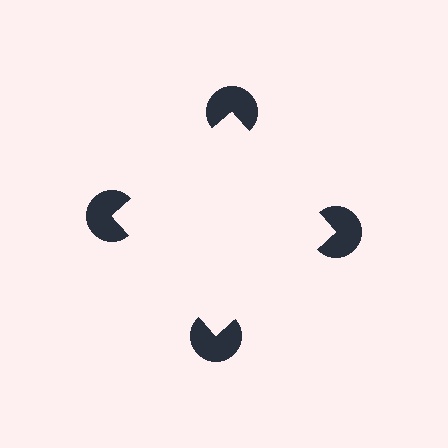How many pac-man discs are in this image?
There are 4 — one at each vertex of the illusory square.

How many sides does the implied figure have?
4 sides.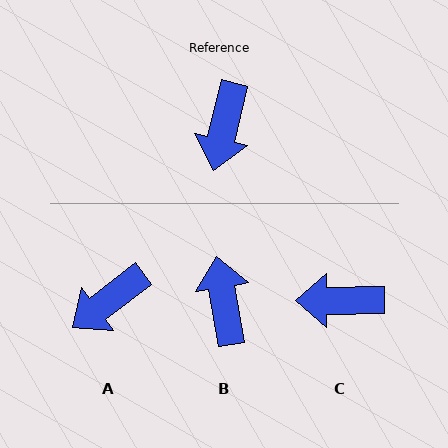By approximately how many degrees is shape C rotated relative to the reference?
Approximately 76 degrees clockwise.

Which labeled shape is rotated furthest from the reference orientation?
B, about 157 degrees away.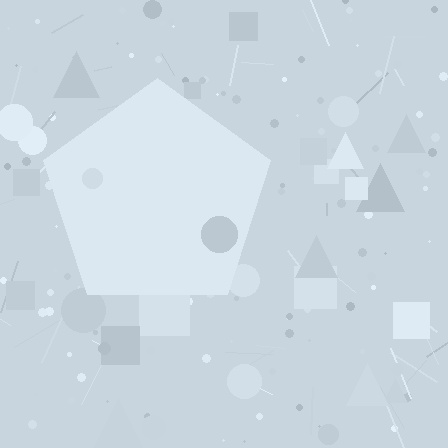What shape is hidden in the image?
A pentagon is hidden in the image.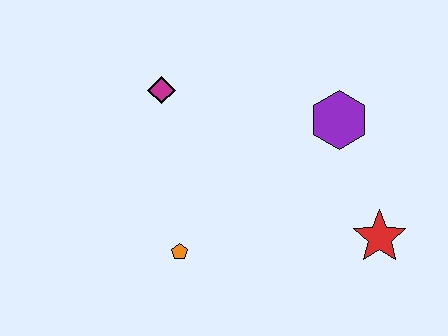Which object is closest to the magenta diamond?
The orange pentagon is closest to the magenta diamond.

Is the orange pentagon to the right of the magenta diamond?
Yes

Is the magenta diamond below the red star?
No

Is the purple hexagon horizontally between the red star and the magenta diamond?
Yes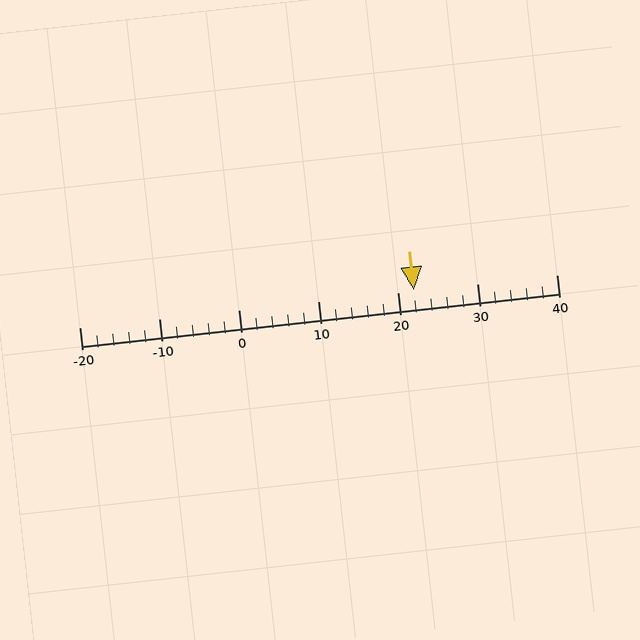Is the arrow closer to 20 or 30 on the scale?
The arrow is closer to 20.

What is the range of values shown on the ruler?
The ruler shows values from -20 to 40.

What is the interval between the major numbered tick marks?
The major tick marks are spaced 10 units apart.